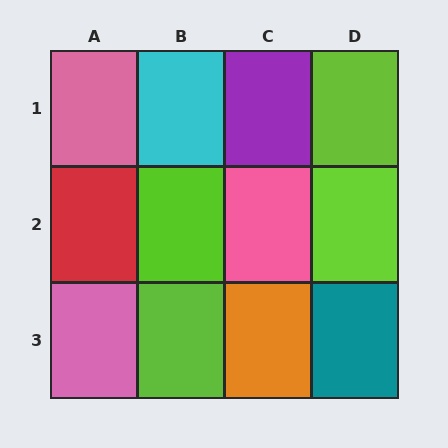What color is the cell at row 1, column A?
Pink.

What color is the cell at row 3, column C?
Orange.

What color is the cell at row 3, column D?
Teal.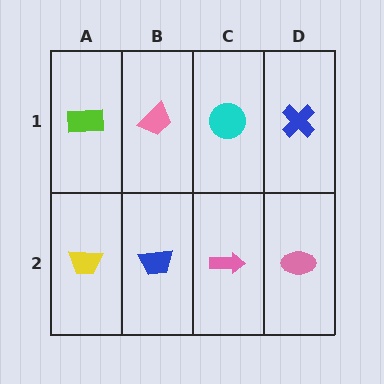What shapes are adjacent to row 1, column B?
A blue trapezoid (row 2, column B), a lime rectangle (row 1, column A), a cyan circle (row 1, column C).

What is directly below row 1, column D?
A pink ellipse.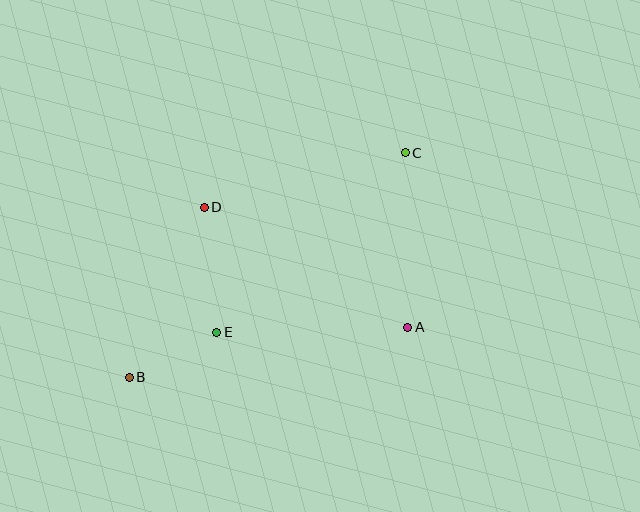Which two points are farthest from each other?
Points B and C are farthest from each other.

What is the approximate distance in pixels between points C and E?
The distance between C and E is approximately 260 pixels.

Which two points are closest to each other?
Points B and E are closest to each other.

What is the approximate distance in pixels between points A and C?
The distance between A and C is approximately 175 pixels.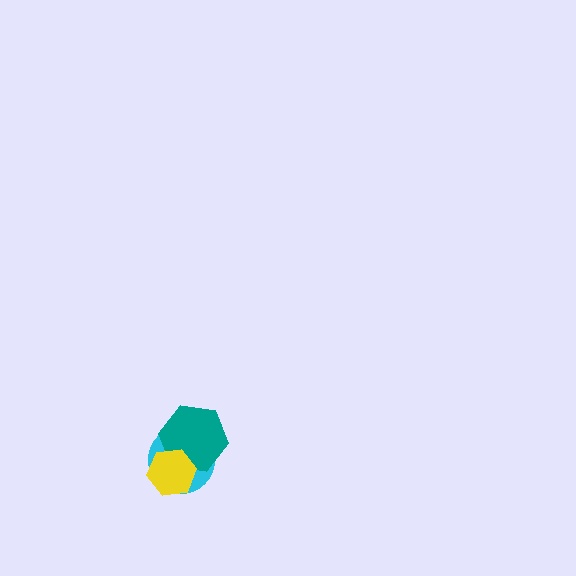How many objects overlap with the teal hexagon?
2 objects overlap with the teal hexagon.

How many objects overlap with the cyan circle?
2 objects overlap with the cyan circle.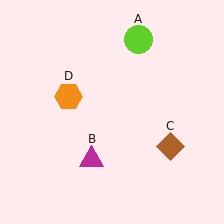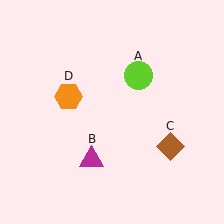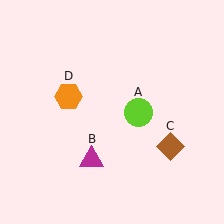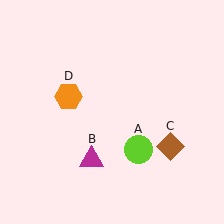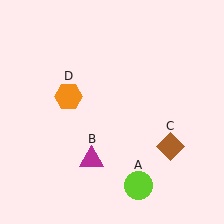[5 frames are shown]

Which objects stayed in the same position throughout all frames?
Magenta triangle (object B) and brown diamond (object C) and orange hexagon (object D) remained stationary.